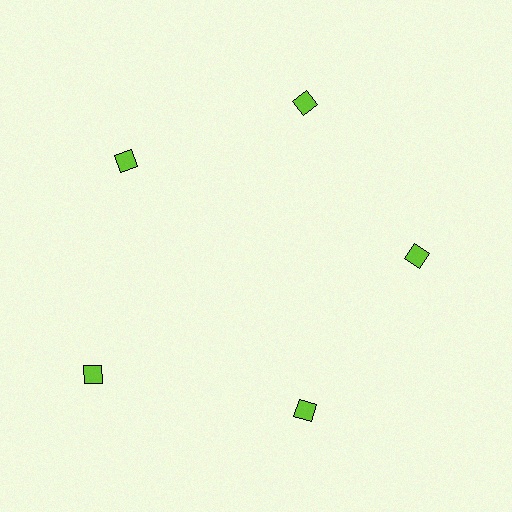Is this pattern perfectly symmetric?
No. The 5 lime squares are arranged in a ring, but one element near the 8 o'clock position is pushed outward from the center, breaking the 5-fold rotational symmetry.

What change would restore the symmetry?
The symmetry would be restored by moving it inward, back onto the ring so that all 5 squares sit at equal angles and equal distance from the center.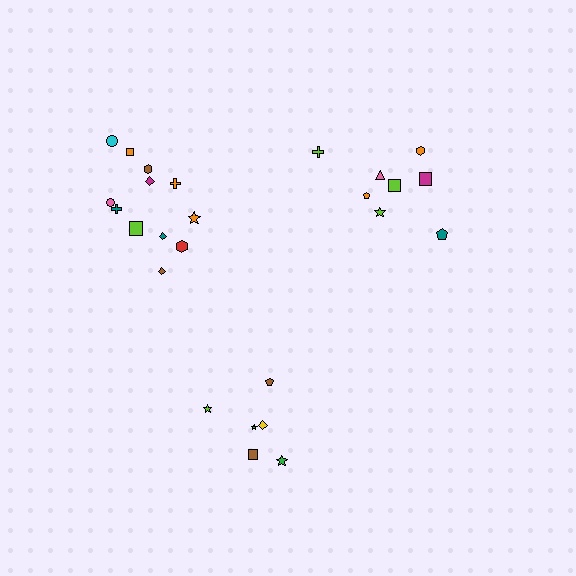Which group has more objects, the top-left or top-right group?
The top-left group.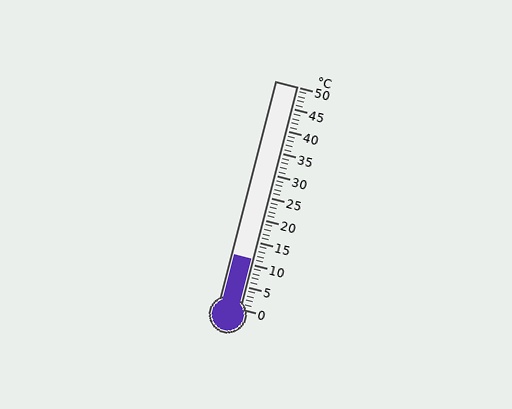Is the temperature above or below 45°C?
The temperature is below 45°C.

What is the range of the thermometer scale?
The thermometer scale ranges from 0°C to 50°C.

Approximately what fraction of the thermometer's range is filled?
The thermometer is filled to approximately 20% of its range.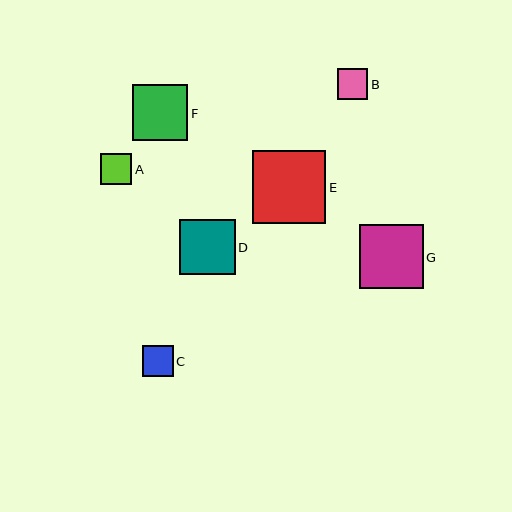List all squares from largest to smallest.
From largest to smallest: E, G, F, D, A, B, C.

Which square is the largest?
Square E is the largest with a size of approximately 73 pixels.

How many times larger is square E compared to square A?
Square E is approximately 2.3 times the size of square A.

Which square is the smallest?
Square C is the smallest with a size of approximately 31 pixels.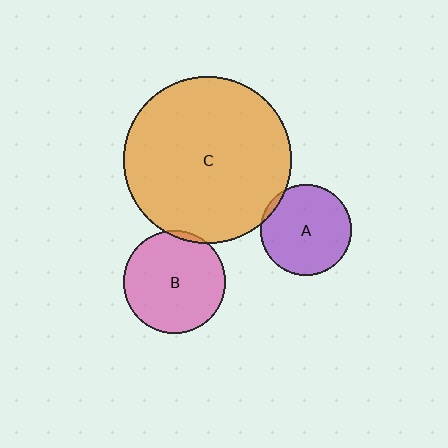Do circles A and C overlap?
Yes.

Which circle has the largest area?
Circle C (orange).